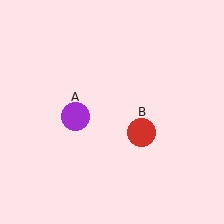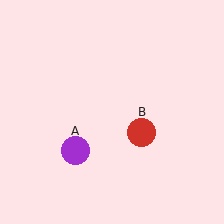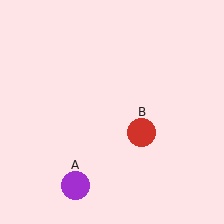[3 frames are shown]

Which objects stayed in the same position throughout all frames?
Red circle (object B) remained stationary.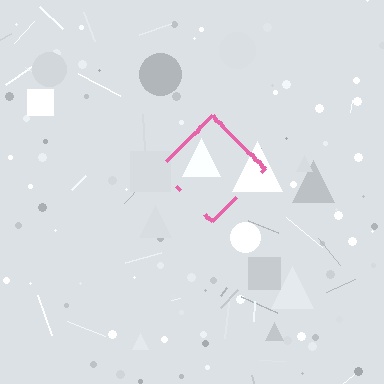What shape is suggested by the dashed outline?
The dashed outline suggests a diamond.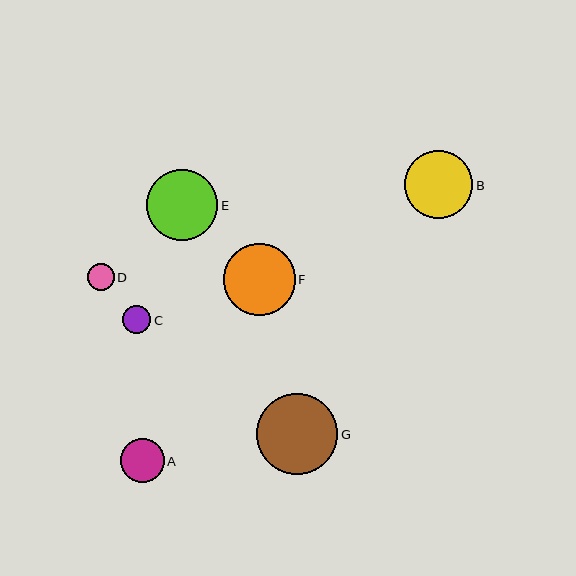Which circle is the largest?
Circle G is the largest with a size of approximately 81 pixels.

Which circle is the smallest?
Circle D is the smallest with a size of approximately 27 pixels.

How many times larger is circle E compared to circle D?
Circle E is approximately 2.7 times the size of circle D.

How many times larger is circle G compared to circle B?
Circle G is approximately 1.2 times the size of circle B.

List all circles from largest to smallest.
From largest to smallest: G, F, E, B, A, C, D.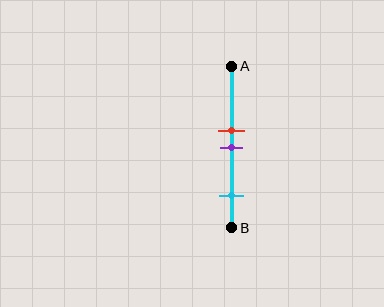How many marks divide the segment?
There are 3 marks dividing the segment.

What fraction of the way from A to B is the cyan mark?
The cyan mark is approximately 80% (0.8) of the way from A to B.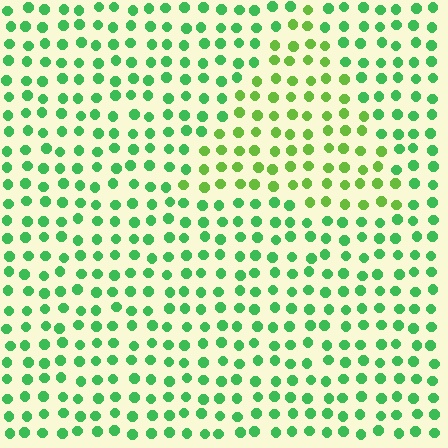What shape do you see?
I see a triangle.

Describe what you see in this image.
The image is filled with small green elements in a uniform arrangement. A triangle-shaped region is visible where the elements are tinted to a slightly different hue, forming a subtle color boundary.